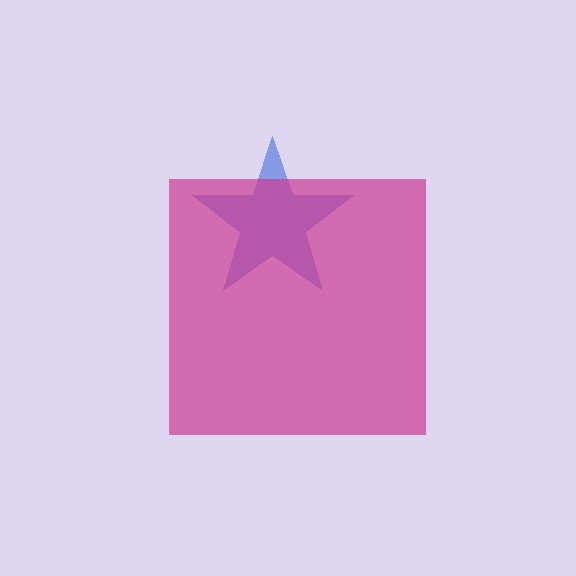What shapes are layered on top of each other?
The layered shapes are: a blue star, a magenta square.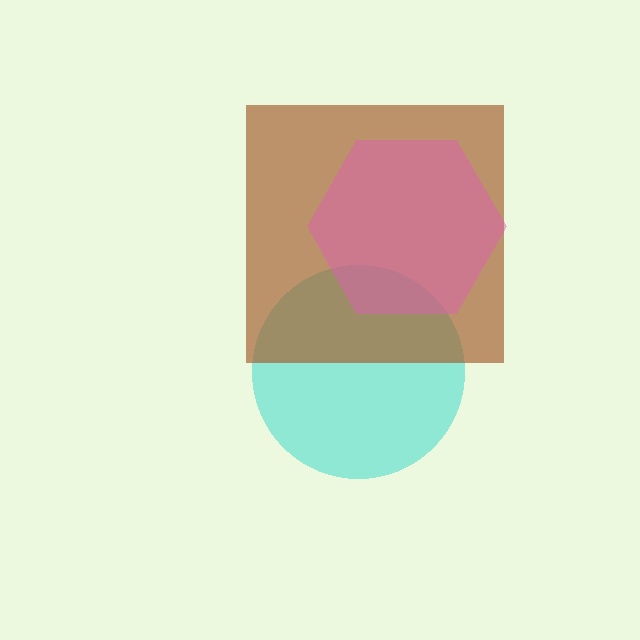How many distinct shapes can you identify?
There are 3 distinct shapes: a cyan circle, a brown square, a pink hexagon.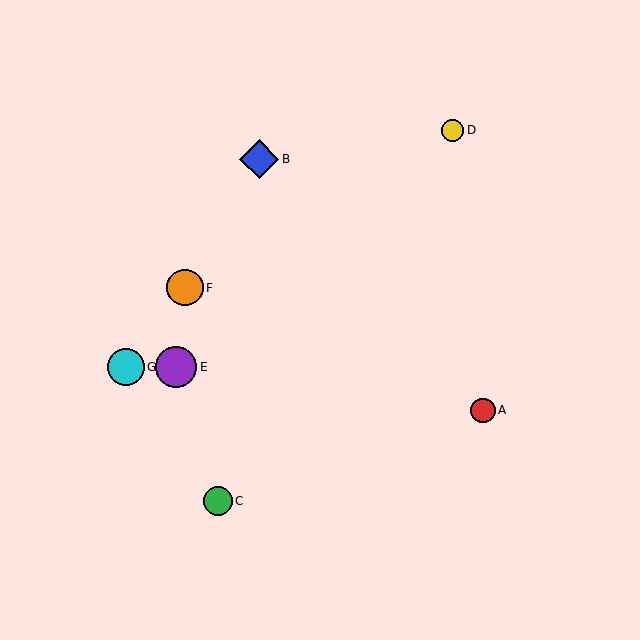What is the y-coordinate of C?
Object C is at y≈501.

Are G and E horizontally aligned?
Yes, both are at y≈367.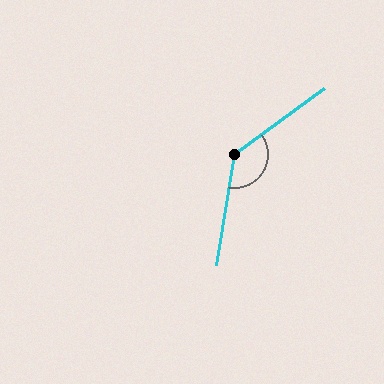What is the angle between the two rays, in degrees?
Approximately 135 degrees.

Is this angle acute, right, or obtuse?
It is obtuse.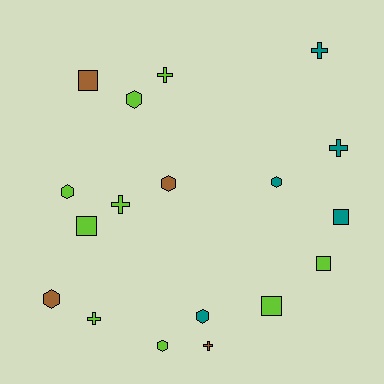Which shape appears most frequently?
Hexagon, with 7 objects.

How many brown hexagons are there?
There are 2 brown hexagons.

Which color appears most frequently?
Lime, with 9 objects.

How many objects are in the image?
There are 18 objects.